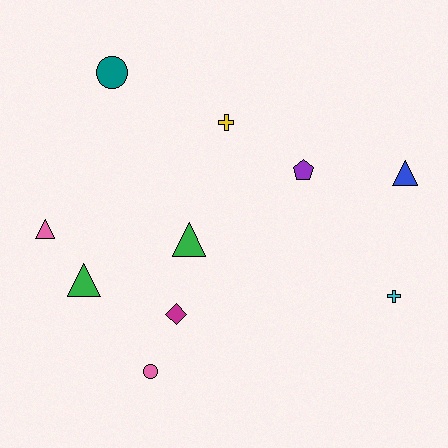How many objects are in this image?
There are 10 objects.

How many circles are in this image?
There are 2 circles.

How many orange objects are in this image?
There are no orange objects.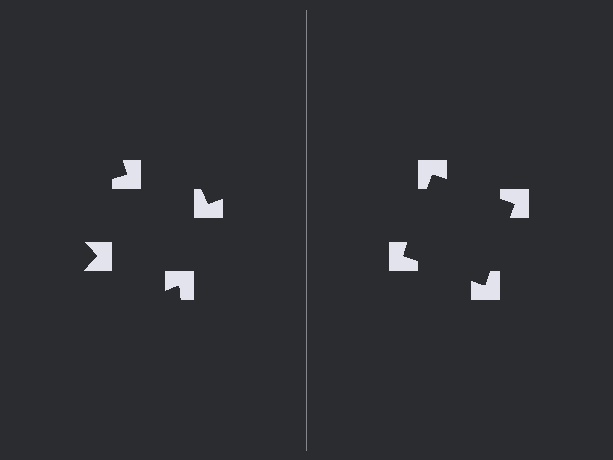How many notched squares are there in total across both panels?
8 — 4 on each side.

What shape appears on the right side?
An illusory square.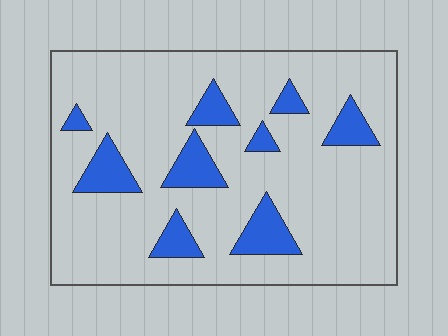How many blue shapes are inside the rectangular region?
9.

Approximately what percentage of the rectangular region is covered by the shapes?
Approximately 15%.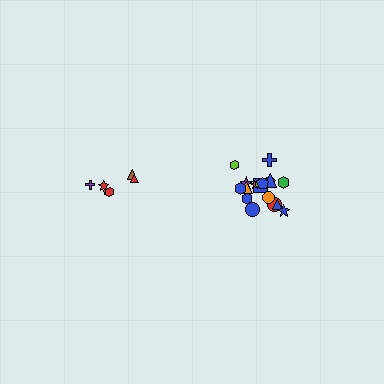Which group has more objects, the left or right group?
The right group.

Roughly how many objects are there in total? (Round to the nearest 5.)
Roughly 25 objects in total.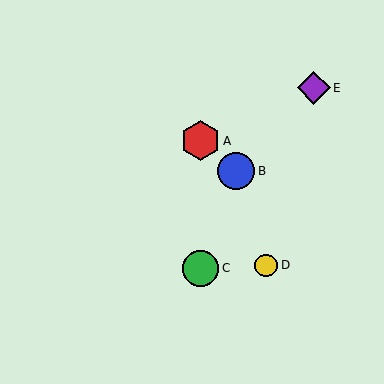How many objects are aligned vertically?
2 objects (A, C) are aligned vertically.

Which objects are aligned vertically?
Objects A, C are aligned vertically.